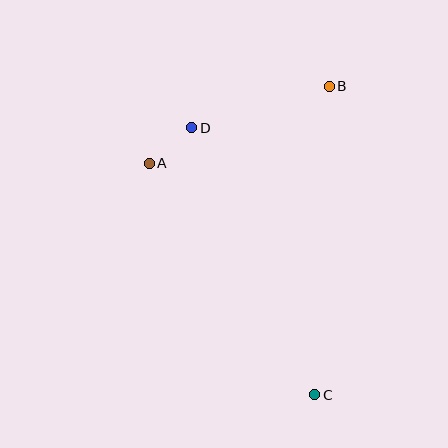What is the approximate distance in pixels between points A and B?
The distance between A and B is approximately 196 pixels.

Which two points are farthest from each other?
Points B and C are farthest from each other.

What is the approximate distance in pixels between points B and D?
The distance between B and D is approximately 143 pixels.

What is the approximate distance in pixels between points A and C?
The distance between A and C is approximately 284 pixels.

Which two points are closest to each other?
Points A and D are closest to each other.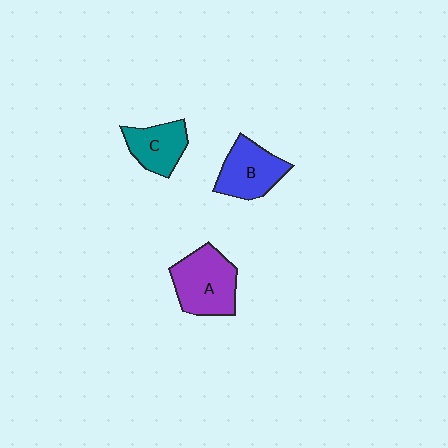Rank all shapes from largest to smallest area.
From largest to smallest: A (purple), B (blue), C (teal).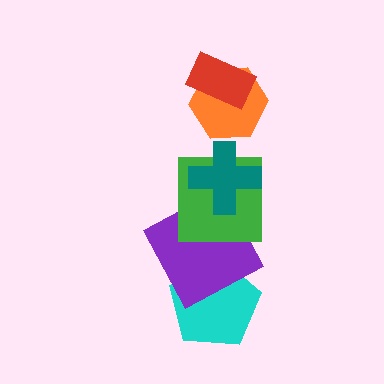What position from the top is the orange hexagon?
The orange hexagon is 2nd from the top.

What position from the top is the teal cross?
The teal cross is 3rd from the top.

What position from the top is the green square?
The green square is 4th from the top.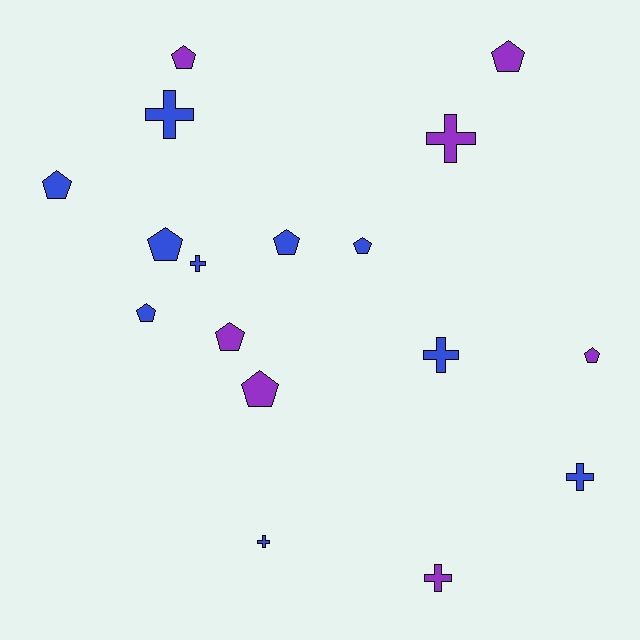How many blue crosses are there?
There are 5 blue crosses.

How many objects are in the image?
There are 17 objects.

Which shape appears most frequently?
Pentagon, with 10 objects.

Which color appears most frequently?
Blue, with 10 objects.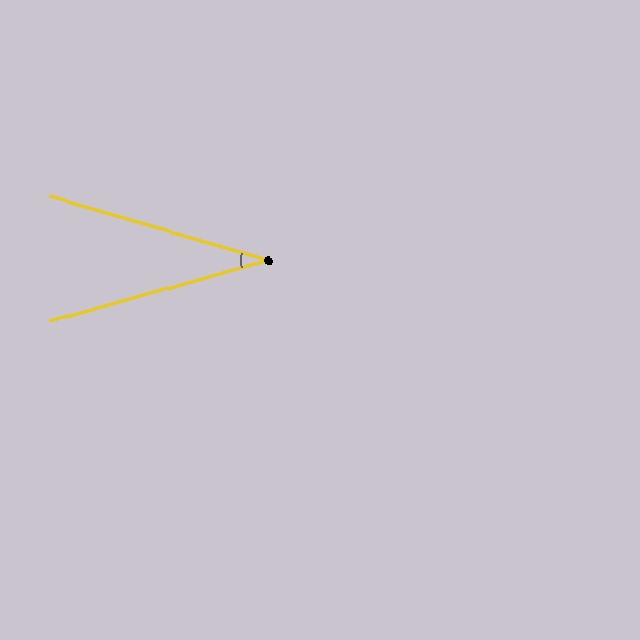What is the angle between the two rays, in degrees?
Approximately 32 degrees.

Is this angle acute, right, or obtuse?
It is acute.